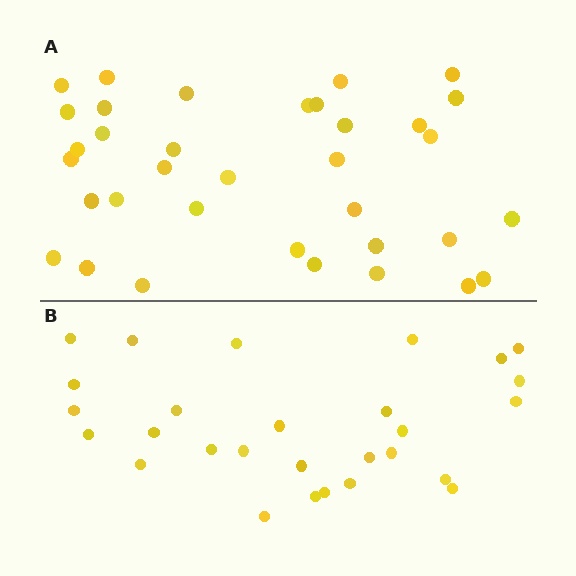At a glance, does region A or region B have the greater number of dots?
Region A (the top region) has more dots.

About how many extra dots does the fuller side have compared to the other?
Region A has roughly 8 or so more dots than region B.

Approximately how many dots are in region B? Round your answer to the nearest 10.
About 30 dots. (The exact count is 28, which rounds to 30.)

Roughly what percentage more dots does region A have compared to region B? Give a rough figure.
About 25% more.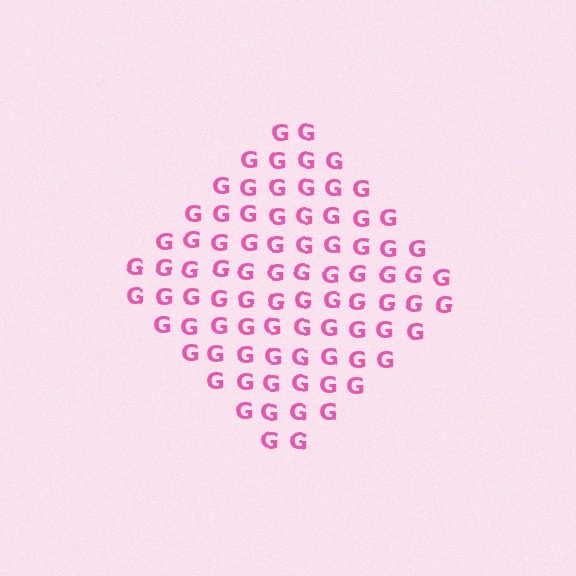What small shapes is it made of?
It is made of small letter G's.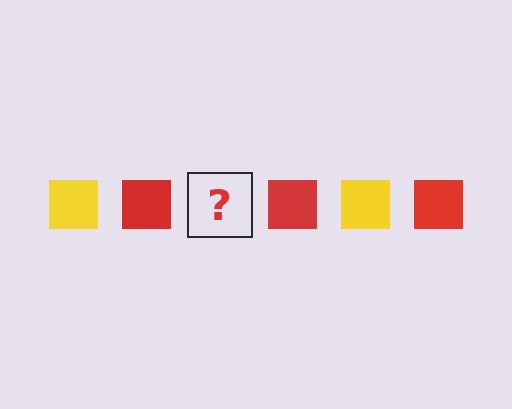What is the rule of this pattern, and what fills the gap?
The rule is that the pattern cycles through yellow, red squares. The gap should be filled with a yellow square.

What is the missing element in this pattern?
The missing element is a yellow square.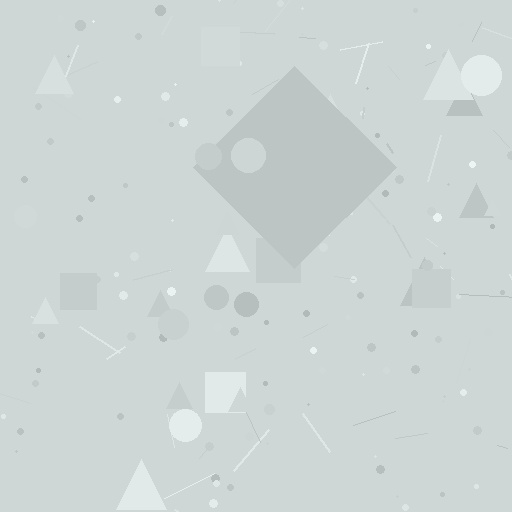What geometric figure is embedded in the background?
A diamond is embedded in the background.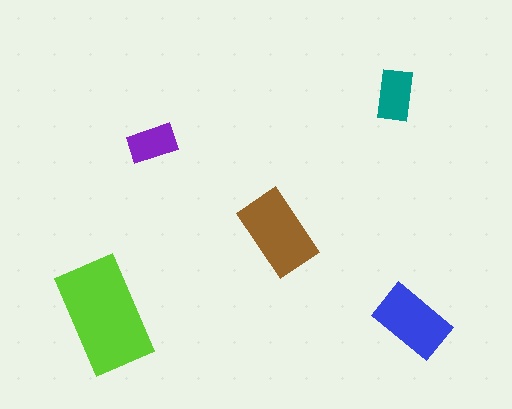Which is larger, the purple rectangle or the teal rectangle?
The teal one.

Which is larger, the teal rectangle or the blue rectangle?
The blue one.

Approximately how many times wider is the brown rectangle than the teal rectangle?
About 1.5 times wider.